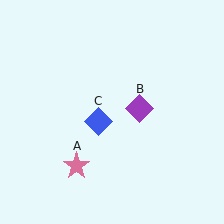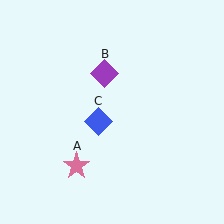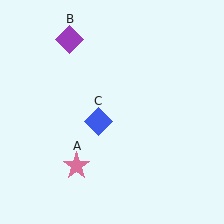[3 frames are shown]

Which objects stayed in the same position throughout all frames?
Pink star (object A) and blue diamond (object C) remained stationary.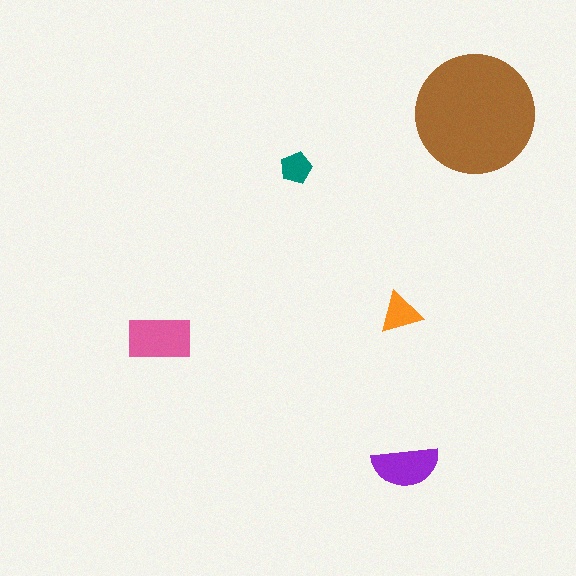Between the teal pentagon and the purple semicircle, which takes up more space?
The purple semicircle.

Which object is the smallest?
The teal pentagon.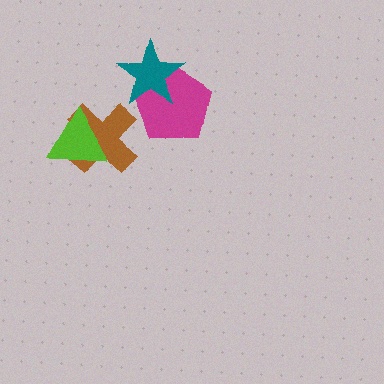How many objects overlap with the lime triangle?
1 object overlaps with the lime triangle.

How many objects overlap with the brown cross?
1 object overlaps with the brown cross.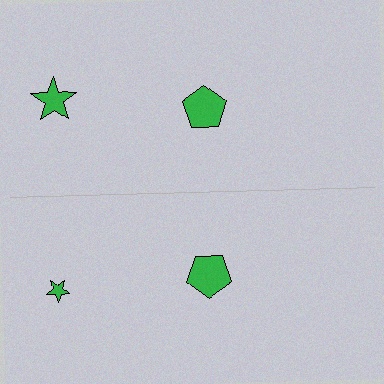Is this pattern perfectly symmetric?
No, the pattern is not perfectly symmetric. The green star on the bottom side has a different size than its mirror counterpart.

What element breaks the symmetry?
The green star on the bottom side has a different size than its mirror counterpart.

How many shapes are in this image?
There are 4 shapes in this image.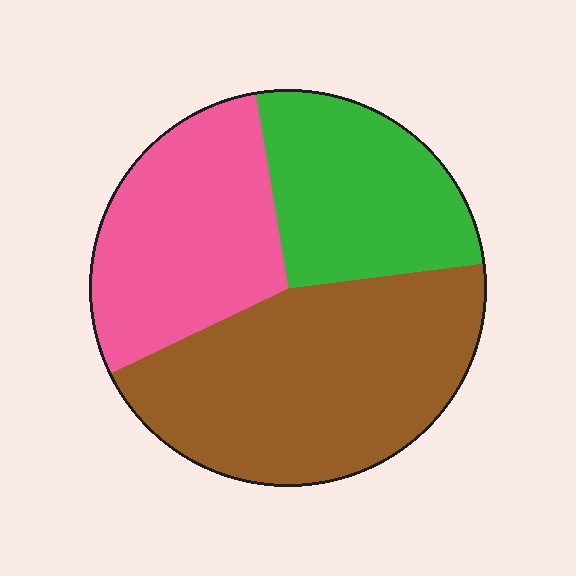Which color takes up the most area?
Brown, at roughly 45%.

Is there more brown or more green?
Brown.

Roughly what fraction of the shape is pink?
Pink takes up about one third (1/3) of the shape.